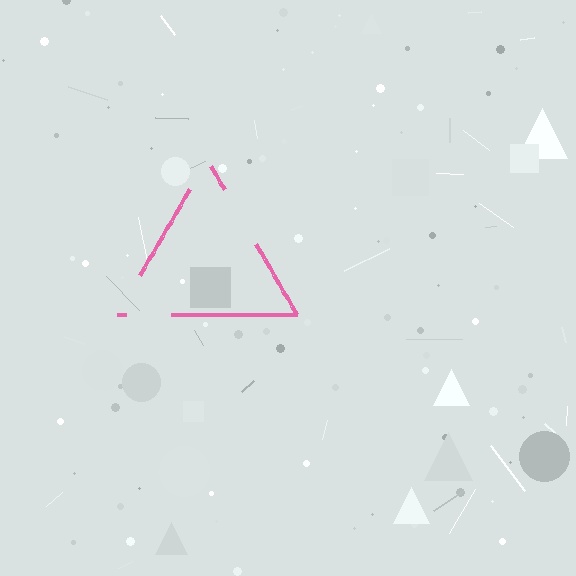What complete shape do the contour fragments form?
The contour fragments form a triangle.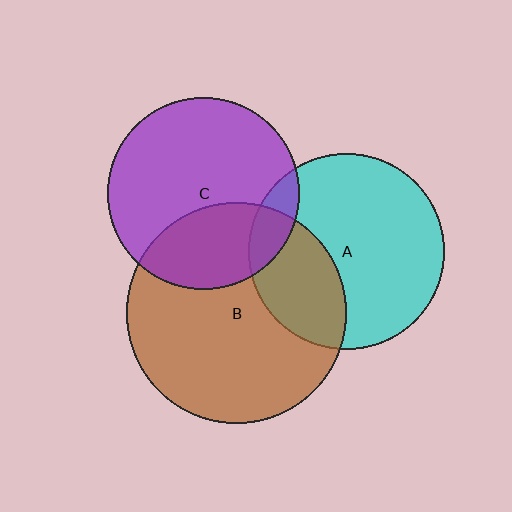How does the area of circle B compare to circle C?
Approximately 1.3 times.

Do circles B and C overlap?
Yes.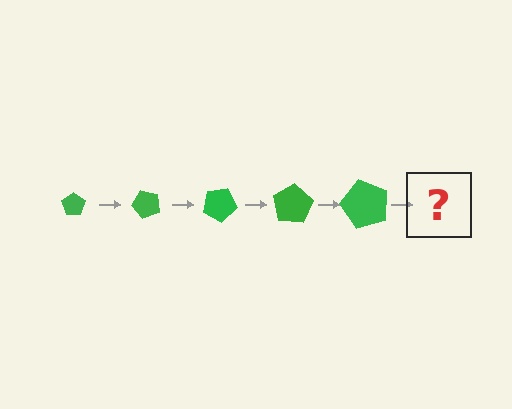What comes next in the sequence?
The next element should be a pentagon, larger than the previous one and rotated 250 degrees from the start.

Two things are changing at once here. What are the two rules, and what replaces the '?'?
The two rules are that the pentagon grows larger each step and it rotates 50 degrees each step. The '?' should be a pentagon, larger than the previous one and rotated 250 degrees from the start.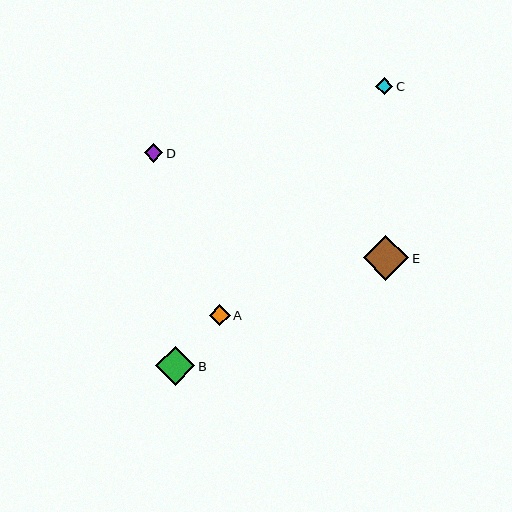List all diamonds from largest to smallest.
From largest to smallest: E, B, A, D, C.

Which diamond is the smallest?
Diamond C is the smallest with a size of approximately 17 pixels.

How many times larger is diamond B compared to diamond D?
Diamond B is approximately 2.1 times the size of diamond D.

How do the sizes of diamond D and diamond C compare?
Diamond D and diamond C are approximately the same size.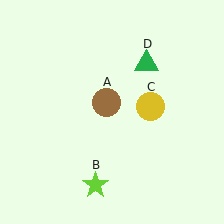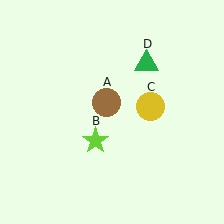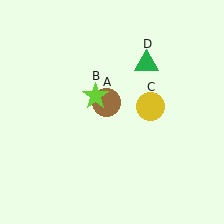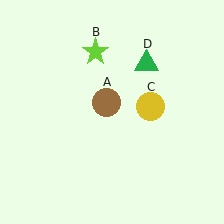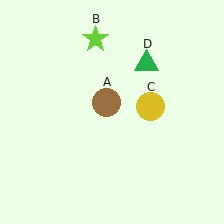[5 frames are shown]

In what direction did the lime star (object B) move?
The lime star (object B) moved up.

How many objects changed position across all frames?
1 object changed position: lime star (object B).